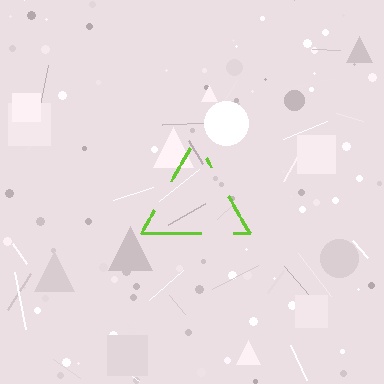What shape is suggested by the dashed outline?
The dashed outline suggests a triangle.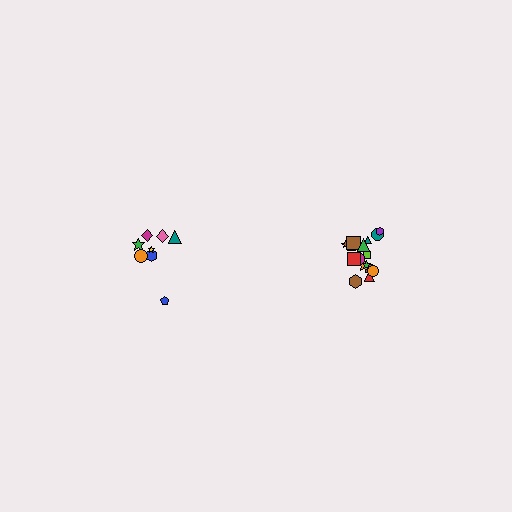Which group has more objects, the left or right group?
The right group.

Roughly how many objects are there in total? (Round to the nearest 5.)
Roughly 25 objects in total.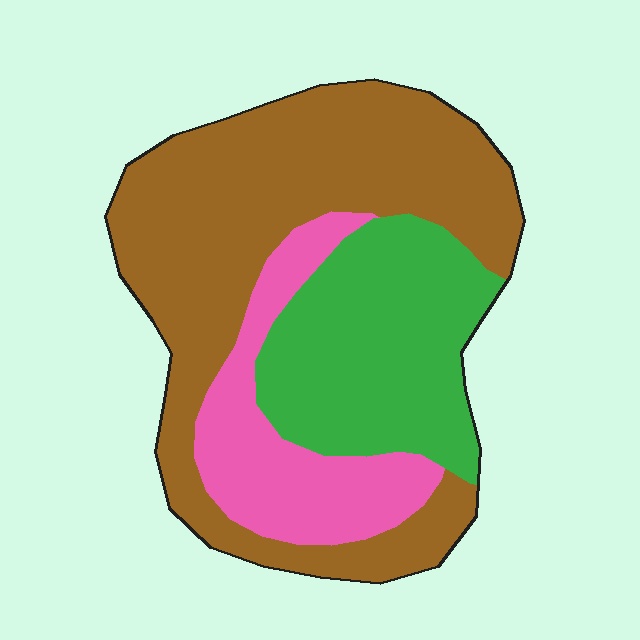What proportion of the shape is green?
Green covers 29% of the shape.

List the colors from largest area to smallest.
From largest to smallest: brown, green, pink.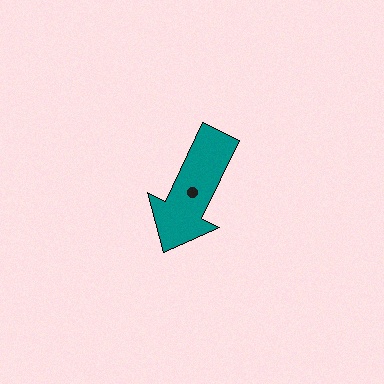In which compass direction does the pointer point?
Southwest.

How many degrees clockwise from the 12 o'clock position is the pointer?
Approximately 206 degrees.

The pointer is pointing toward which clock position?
Roughly 7 o'clock.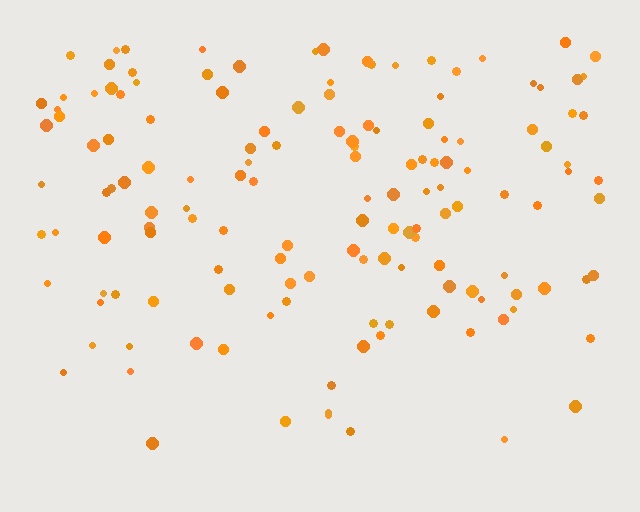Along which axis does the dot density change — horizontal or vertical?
Vertical.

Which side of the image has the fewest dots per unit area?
The bottom.